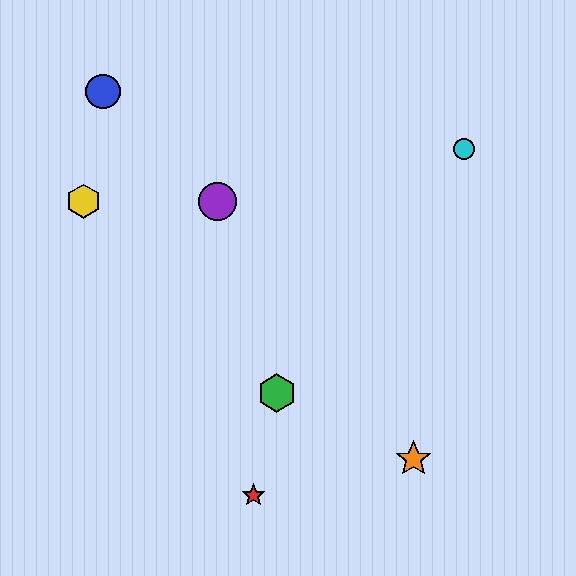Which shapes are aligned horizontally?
The yellow hexagon, the purple circle are aligned horizontally.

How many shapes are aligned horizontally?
2 shapes (the yellow hexagon, the purple circle) are aligned horizontally.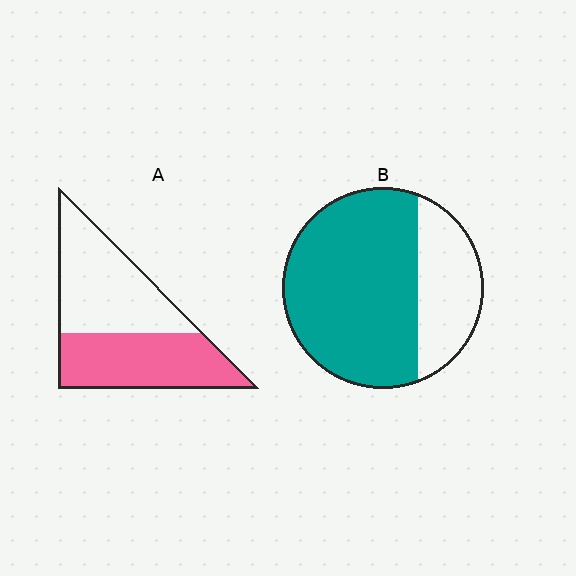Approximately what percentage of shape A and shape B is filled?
A is approximately 50% and B is approximately 70%.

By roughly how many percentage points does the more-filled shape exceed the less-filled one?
By roughly 25 percentage points (B over A).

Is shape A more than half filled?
Roughly half.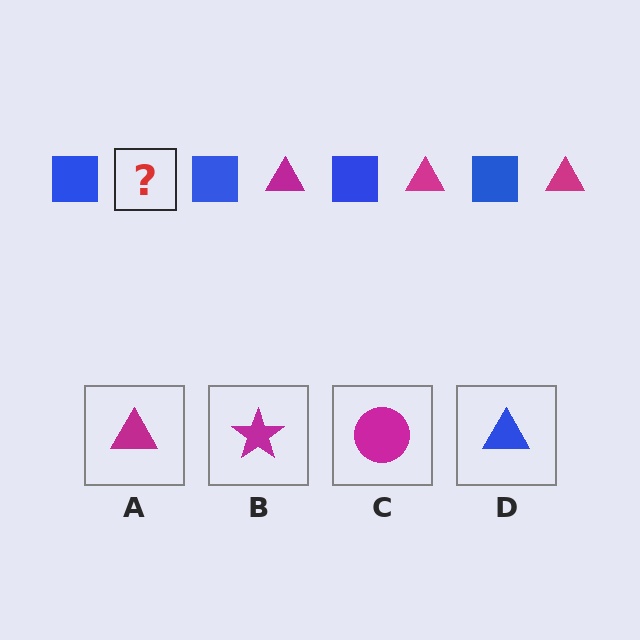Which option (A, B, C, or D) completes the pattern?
A.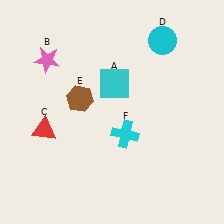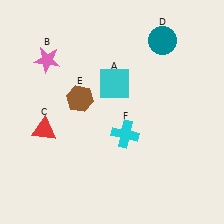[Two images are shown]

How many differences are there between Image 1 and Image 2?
There is 1 difference between the two images.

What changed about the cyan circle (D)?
In Image 1, D is cyan. In Image 2, it changed to teal.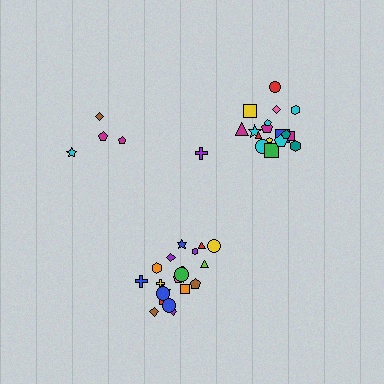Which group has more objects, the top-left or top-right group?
The top-right group.